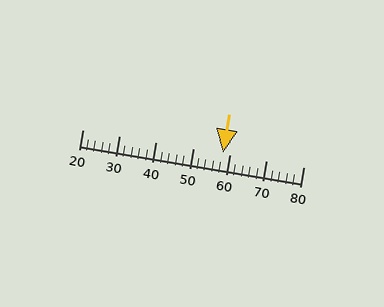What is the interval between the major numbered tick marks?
The major tick marks are spaced 10 units apart.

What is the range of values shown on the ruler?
The ruler shows values from 20 to 80.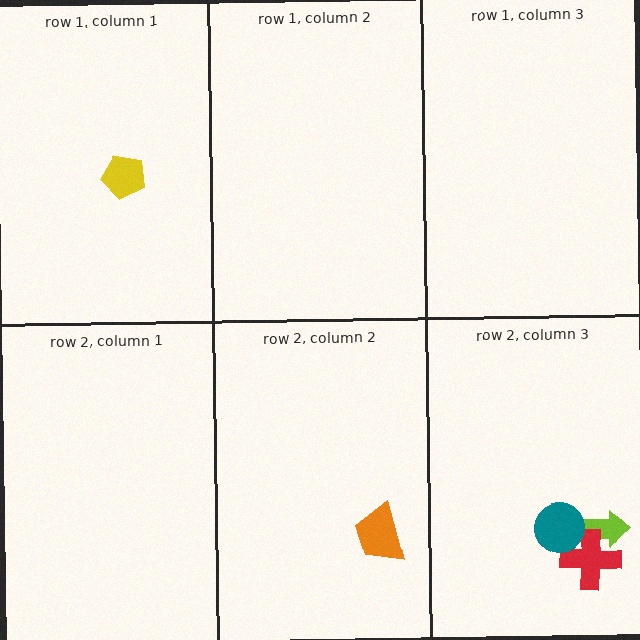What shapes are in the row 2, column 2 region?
The orange trapezoid.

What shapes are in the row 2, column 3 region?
The lime arrow, the red cross, the teal circle.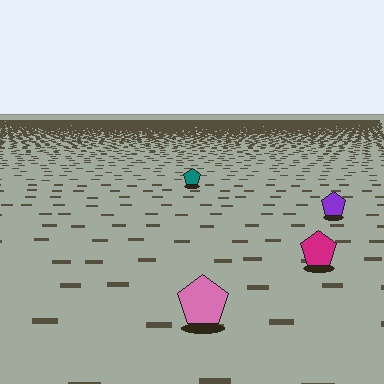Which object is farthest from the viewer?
The teal pentagon is farthest from the viewer. It appears smaller and the ground texture around it is denser.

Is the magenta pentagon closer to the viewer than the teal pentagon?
Yes. The magenta pentagon is closer — you can tell from the texture gradient: the ground texture is coarser near it.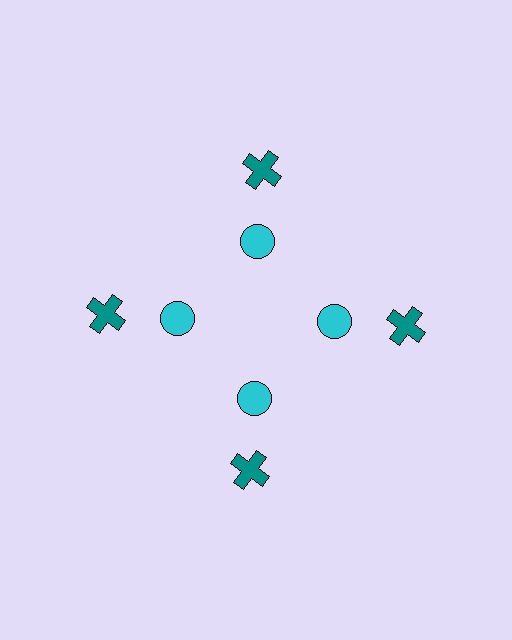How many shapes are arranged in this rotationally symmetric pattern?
There are 8 shapes, arranged in 4 groups of 2.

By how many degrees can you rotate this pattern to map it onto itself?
The pattern maps onto itself every 90 degrees of rotation.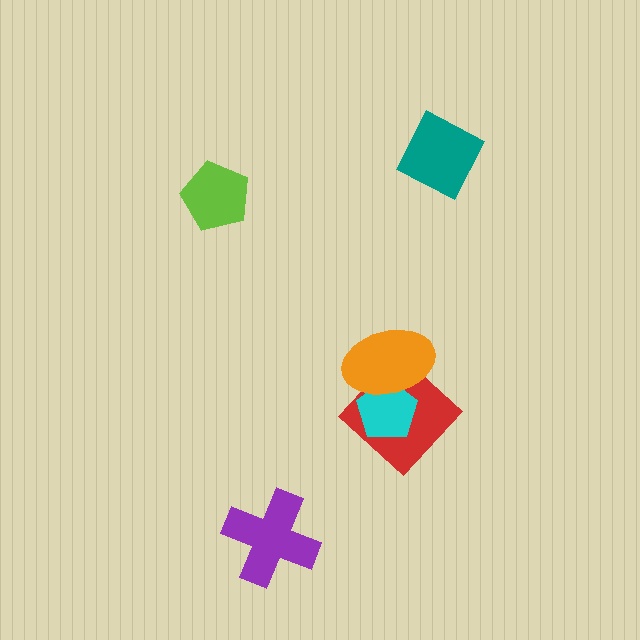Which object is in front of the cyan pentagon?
The orange ellipse is in front of the cyan pentagon.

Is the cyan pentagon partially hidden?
Yes, it is partially covered by another shape.